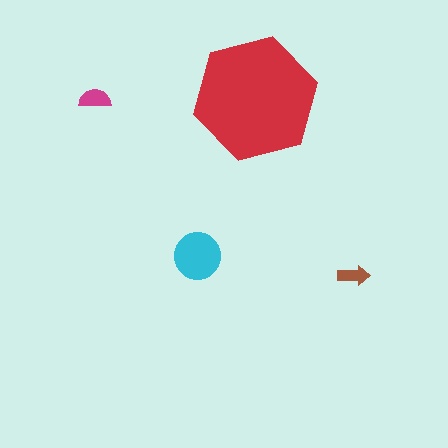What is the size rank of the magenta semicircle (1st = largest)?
3rd.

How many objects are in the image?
There are 4 objects in the image.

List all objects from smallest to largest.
The brown arrow, the magenta semicircle, the cyan circle, the red hexagon.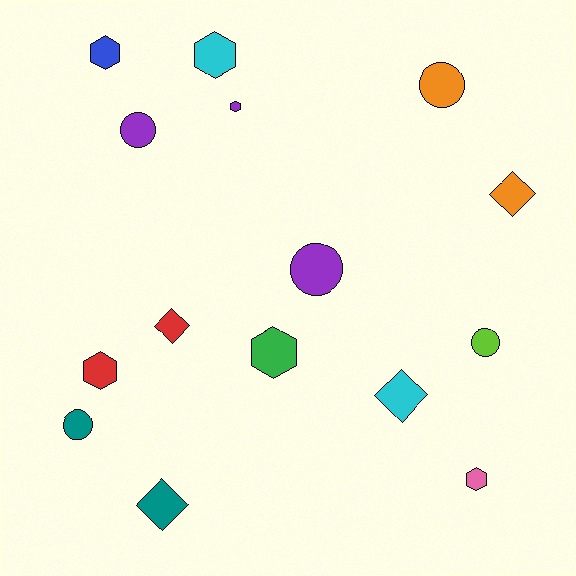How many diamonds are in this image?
There are 4 diamonds.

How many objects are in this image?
There are 15 objects.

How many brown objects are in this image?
There are no brown objects.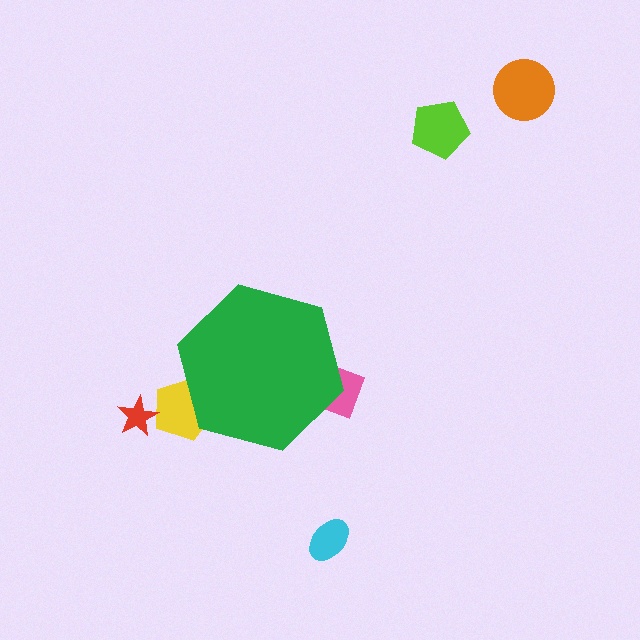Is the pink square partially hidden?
Yes, the pink square is partially hidden behind the green hexagon.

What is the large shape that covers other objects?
A green hexagon.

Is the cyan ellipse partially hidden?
No, the cyan ellipse is fully visible.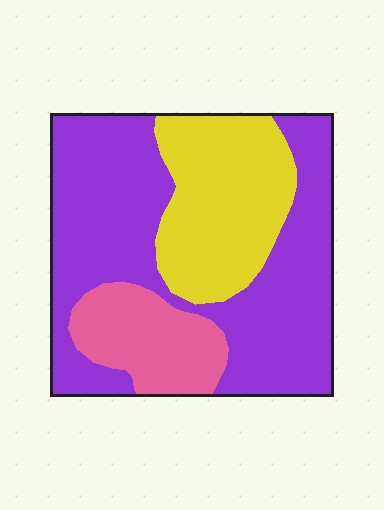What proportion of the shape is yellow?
Yellow covers 27% of the shape.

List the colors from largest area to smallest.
From largest to smallest: purple, yellow, pink.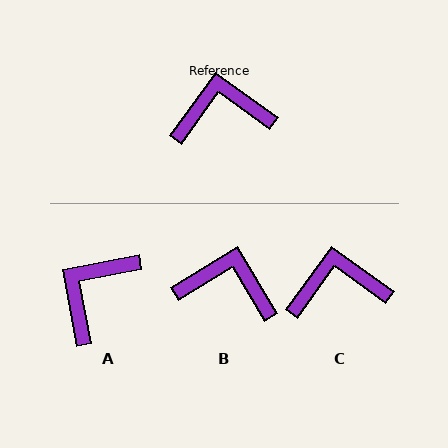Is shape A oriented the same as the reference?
No, it is off by about 47 degrees.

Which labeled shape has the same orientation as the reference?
C.